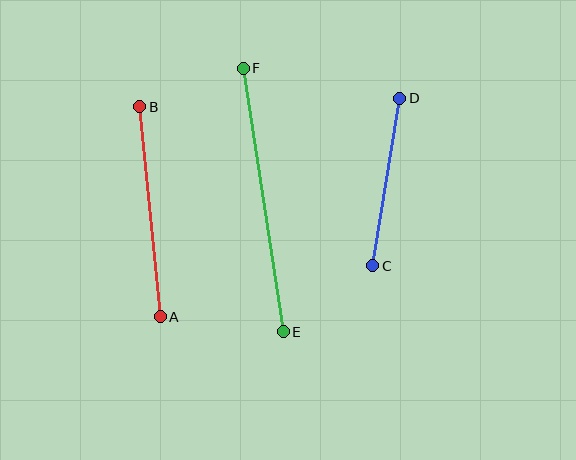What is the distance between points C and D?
The distance is approximately 170 pixels.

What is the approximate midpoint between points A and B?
The midpoint is at approximately (150, 212) pixels.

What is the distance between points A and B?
The distance is approximately 211 pixels.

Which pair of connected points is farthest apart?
Points E and F are farthest apart.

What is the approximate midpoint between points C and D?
The midpoint is at approximately (386, 182) pixels.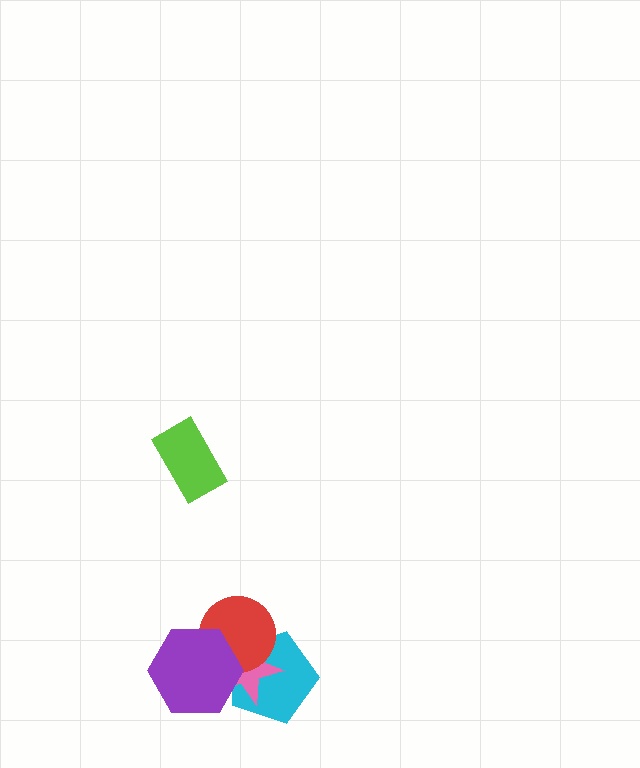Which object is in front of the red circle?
The purple hexagon is in front of the red circle.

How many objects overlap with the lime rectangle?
0 objects overlap with the lime rectangle.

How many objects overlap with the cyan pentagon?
3 objects overlap with the cyan pentagon.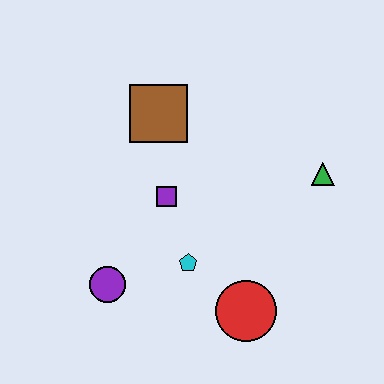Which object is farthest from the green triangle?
The purple circle is farthest from the green triangle.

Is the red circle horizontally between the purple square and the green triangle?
Yes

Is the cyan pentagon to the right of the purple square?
Yes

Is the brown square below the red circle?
No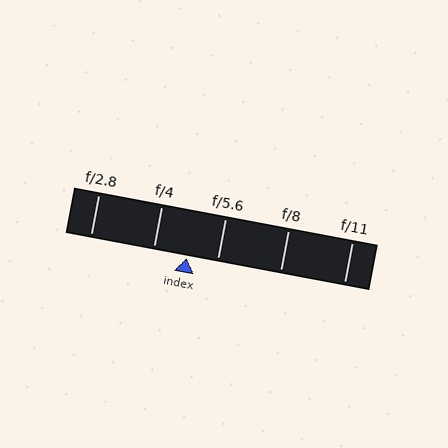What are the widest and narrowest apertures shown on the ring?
The widest aperture shown is f/2.8 and the narrowest is f/11.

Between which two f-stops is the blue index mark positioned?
The index mark is between f/4 and f/5.6.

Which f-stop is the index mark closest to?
The index mark is closest to f/5.6.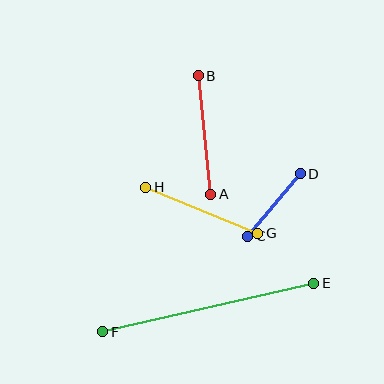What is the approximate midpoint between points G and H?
The midpoint is at approximately (202, 210) pixels.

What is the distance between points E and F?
The distance is approximately 217 pixels.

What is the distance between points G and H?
The distance is approximately 121 pixels.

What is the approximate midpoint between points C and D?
The midpoint is at approximately (274, 205) pixels.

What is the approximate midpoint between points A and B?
The midpoint is at approximately (204, 135) pixels.